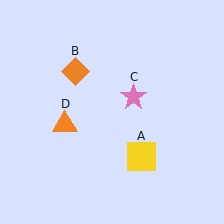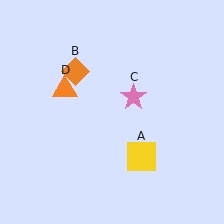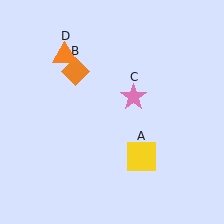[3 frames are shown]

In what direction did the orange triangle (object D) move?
The orange triangle (object D) moved up.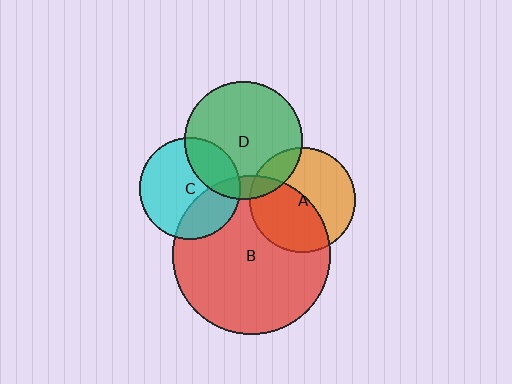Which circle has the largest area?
Circle B (red).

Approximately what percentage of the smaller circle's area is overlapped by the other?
Approximately 10%.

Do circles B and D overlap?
Yes.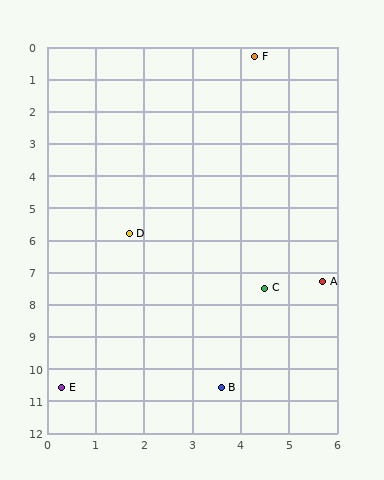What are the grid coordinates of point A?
Point A is at approximately (5.7, 7.3).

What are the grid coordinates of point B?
Point B is at approximately (3.6, 10.6).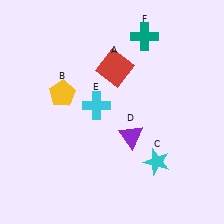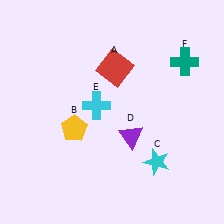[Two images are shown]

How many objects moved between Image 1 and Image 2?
2 objects moved between the two images.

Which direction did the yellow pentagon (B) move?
The yellow pentagon (B) moved down.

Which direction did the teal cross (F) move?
The teal cross (F) moved right.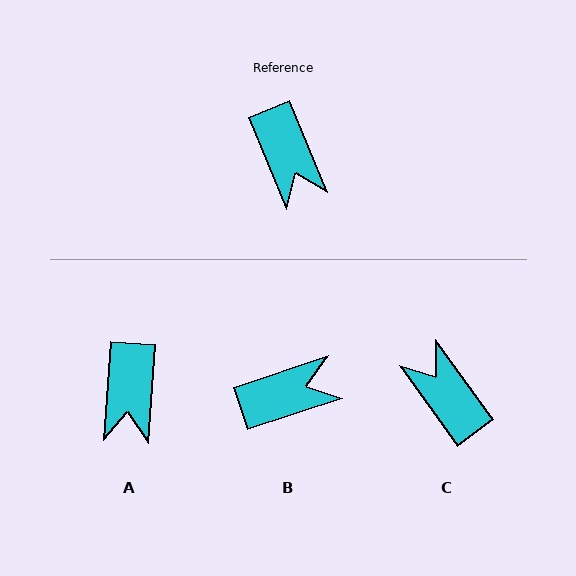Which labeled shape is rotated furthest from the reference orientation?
C, about 166 degrees away.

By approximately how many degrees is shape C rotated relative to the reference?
Approximately 166 degrees clockwise.